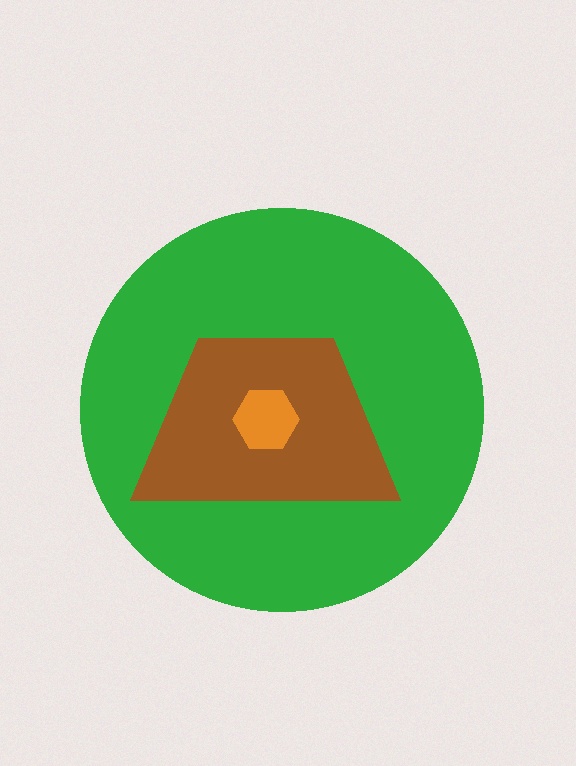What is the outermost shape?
The green circle.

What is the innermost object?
The orange hexagon.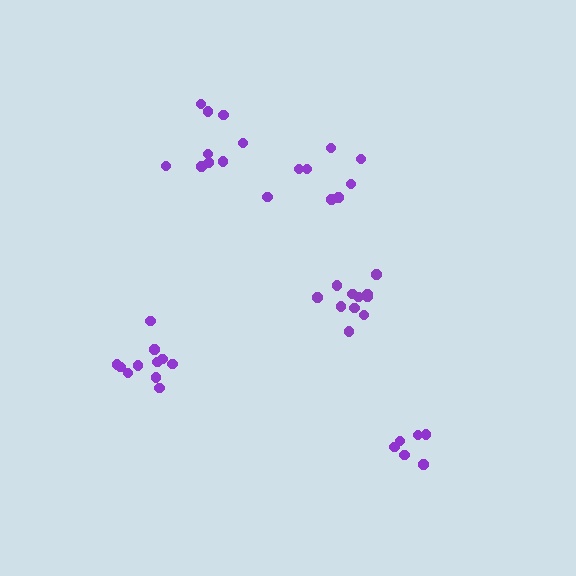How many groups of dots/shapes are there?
There are 5 groups.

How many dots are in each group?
Group 1: 11 dots, Group 2: 10 dots, Group 3: 11 dots, Group 4: 7 dots, Group 5: 6 dots (45 total).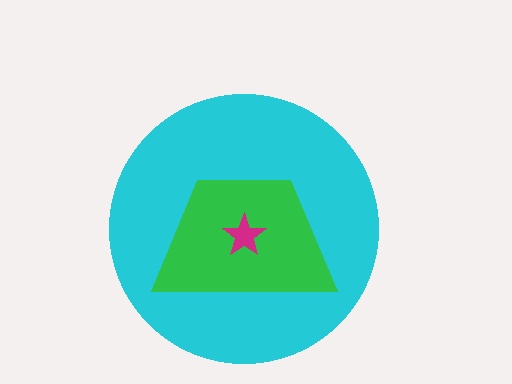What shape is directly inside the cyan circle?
The green trapezoid.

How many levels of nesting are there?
3.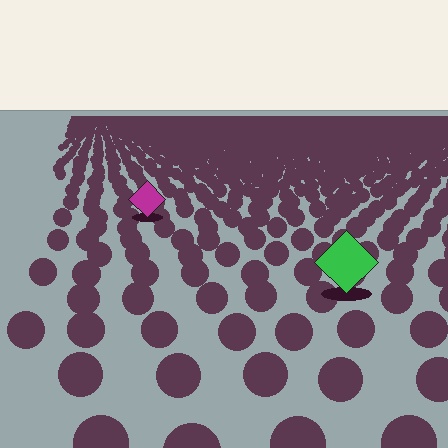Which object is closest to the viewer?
The green diamond is closest. The texture marks near it are larger and more spread out.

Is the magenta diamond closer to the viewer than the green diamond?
No. The green diamond is closer — you can tell from the texture gradient: the ground texture is coarser near it.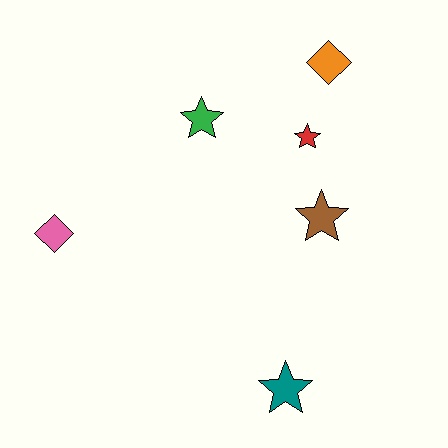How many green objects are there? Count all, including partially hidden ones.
There is 1 green object.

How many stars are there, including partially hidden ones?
There are 4 stars.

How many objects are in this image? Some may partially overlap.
There are 6 objects.